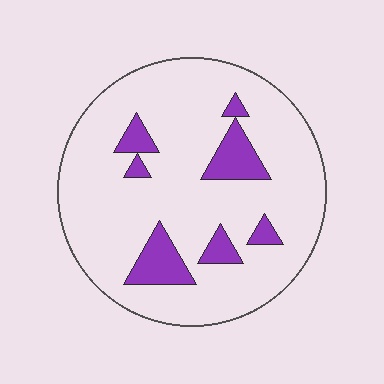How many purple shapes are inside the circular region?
7.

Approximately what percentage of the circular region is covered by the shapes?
Approximately 15%.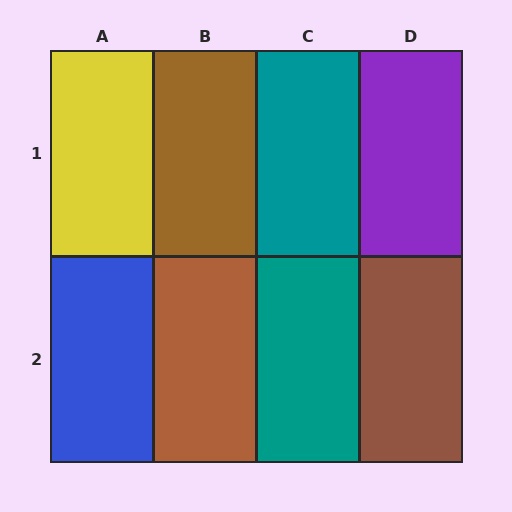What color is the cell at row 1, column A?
Yellow.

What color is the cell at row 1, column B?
Brown.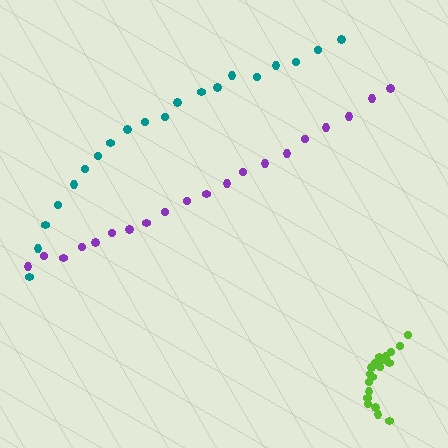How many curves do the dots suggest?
There are 3 distinct paths.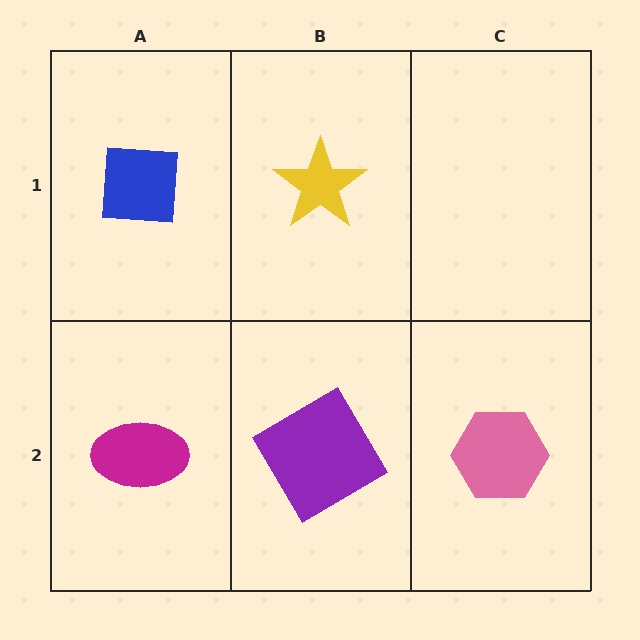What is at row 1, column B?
A yellow star.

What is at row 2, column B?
A purple diamond.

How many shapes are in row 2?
3 shapes.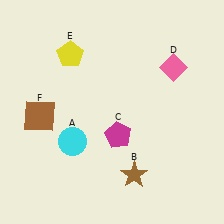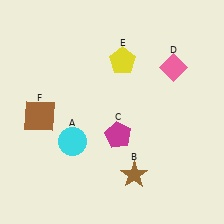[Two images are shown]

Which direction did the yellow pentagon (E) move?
The yellow pentagon (E) moved right.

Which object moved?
The yellow pentagon (E) moved right.